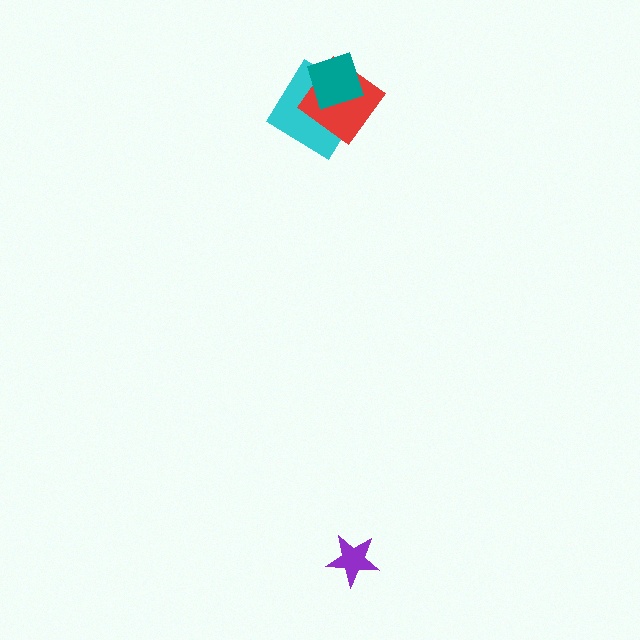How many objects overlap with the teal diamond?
2 objects overlap with the teal diamond.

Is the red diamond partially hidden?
Yes, it is partially covered by another shape.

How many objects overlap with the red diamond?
2 objects overlap with the red diamond.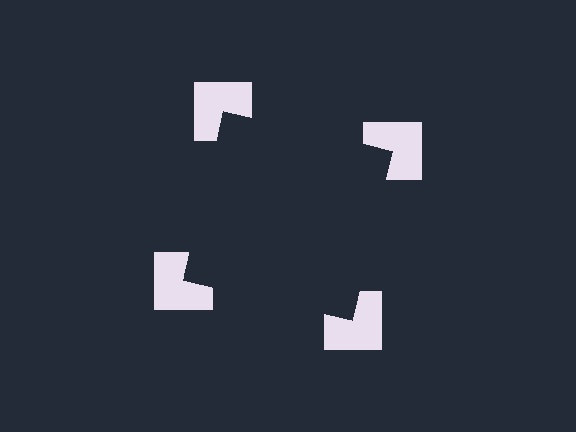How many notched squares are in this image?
There are 4 — one at each vertex of the illusory square.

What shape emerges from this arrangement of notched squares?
An illusory square — its edges are inferred from the aligned wedge cuts in the notched squares, not physically drawn.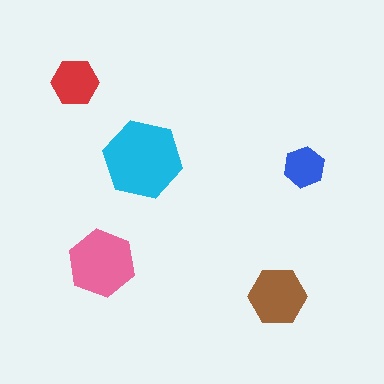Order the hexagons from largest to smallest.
the cyan one, the pink one, the brown one, the red one, the blue one.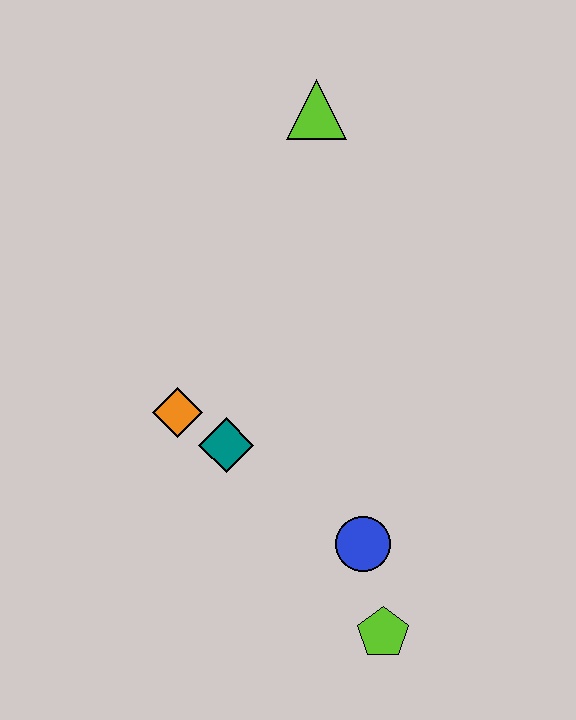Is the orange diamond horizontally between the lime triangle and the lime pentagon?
No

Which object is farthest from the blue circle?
The lime triangle is farthest from the blue circle.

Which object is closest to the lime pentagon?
The blue circle is closest to the lime pentagon.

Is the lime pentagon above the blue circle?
No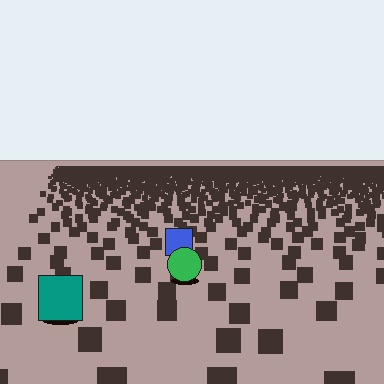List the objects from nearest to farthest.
From nearest to farthest: the teal square, the green circle, the blue square.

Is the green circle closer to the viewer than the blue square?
Yes. The green circle is closer — you can tell from the texture gradient: the ground texture is coarser near it.